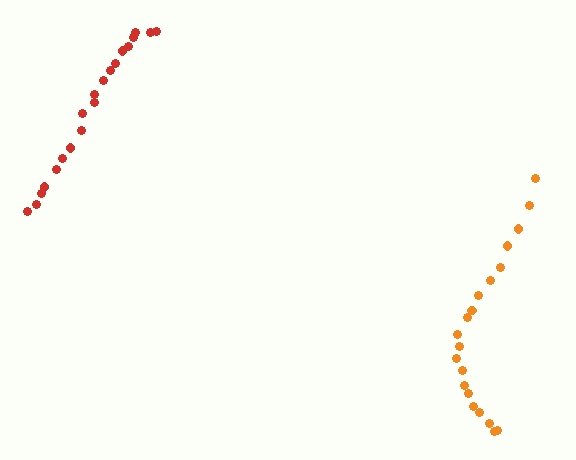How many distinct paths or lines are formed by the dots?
There are 2 distinct paths.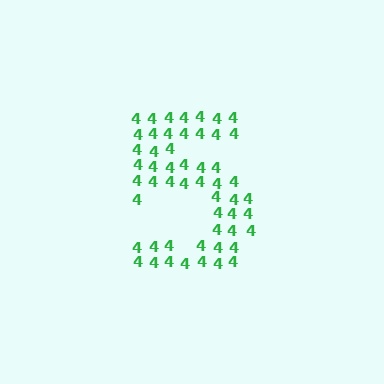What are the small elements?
The small elements are digit 4's.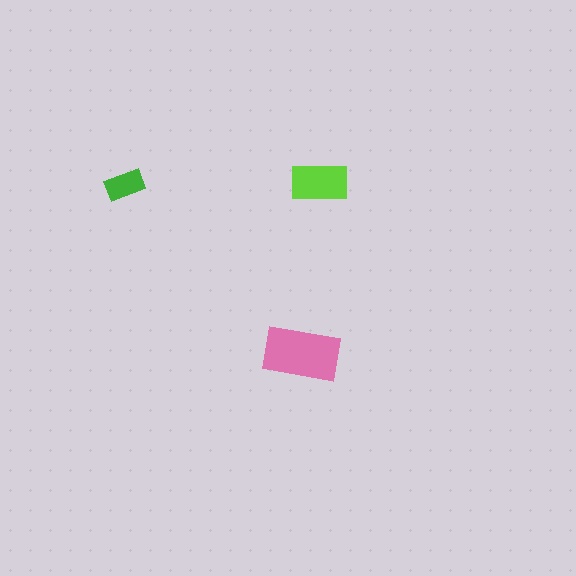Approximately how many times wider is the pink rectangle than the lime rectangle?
About 1.5 times wider.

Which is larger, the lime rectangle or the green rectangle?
The lime one.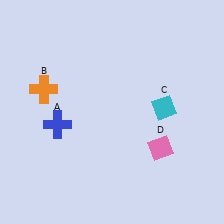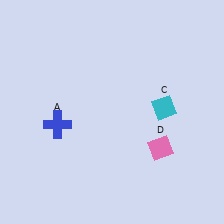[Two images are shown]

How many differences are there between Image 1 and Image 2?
There is 1 difference between the two images.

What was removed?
The orange cross (B) was removed in Image 2.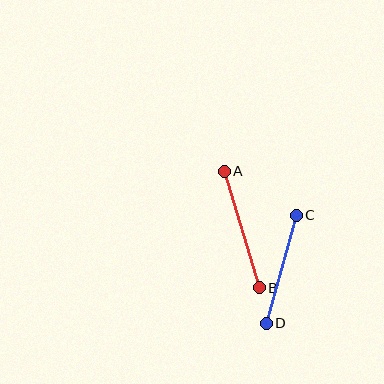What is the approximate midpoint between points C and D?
The midpoint is at approximately (281, 269) pixels.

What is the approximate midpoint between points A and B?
The midpoint is at approximately (242, 229) pixels.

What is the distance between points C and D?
The distance is approximately 112 pixels.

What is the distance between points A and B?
The distance is approximately 122 pixels.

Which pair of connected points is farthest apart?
Points A and B are farthest apart.